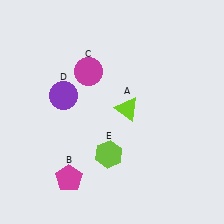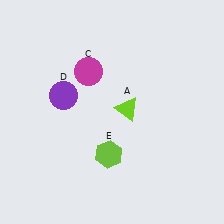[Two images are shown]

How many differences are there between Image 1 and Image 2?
There is 1 difference between the two images.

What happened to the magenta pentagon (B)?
The magenta pentagon (B) was removed in Image 2. It was in the bottom-left area of Image 1.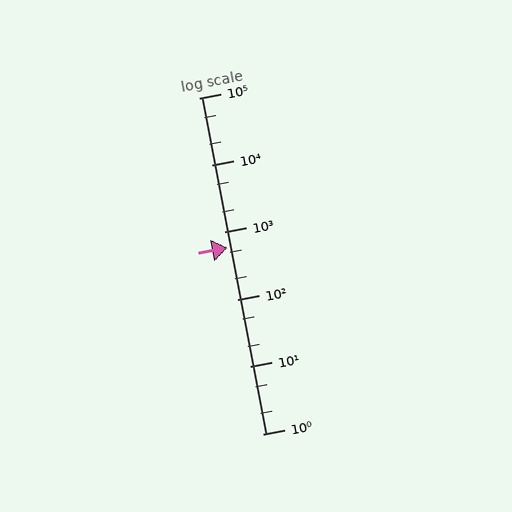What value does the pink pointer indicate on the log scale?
The pointer indicates approximately 580.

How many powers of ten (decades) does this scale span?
The scale spans 5 decades, from 1 to 100000.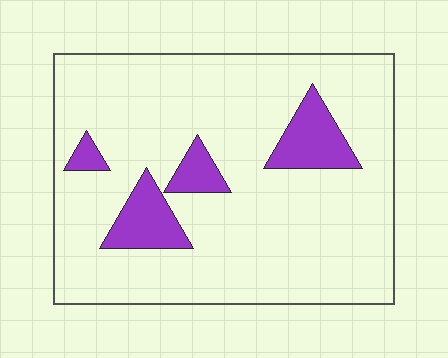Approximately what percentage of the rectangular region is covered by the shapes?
Approximately 15%.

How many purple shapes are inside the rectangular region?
4.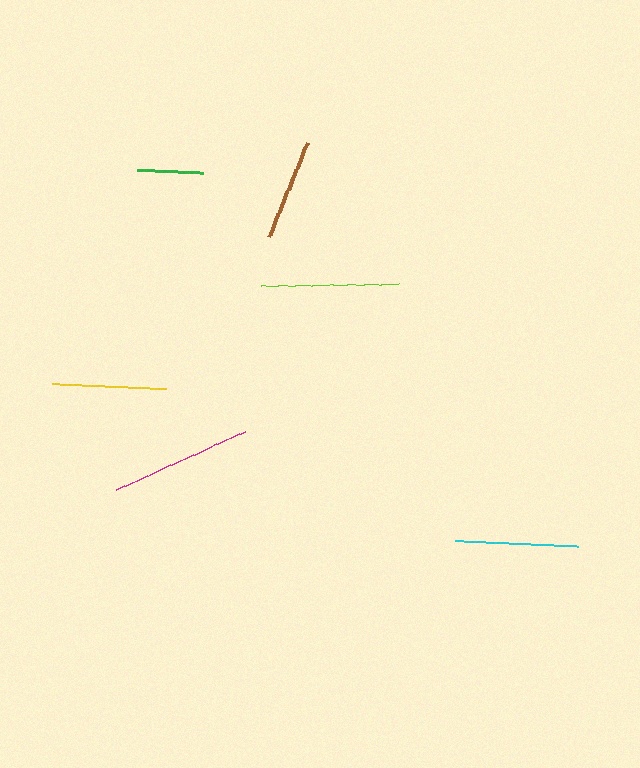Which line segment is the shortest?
The green line is the shortest at approximately 66 pixels.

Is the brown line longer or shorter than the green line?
The brown line is longer than the green line.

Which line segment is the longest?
The magenta line is the longest at approximately 141 pixels.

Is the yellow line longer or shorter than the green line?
The yellow line is longer than the green line.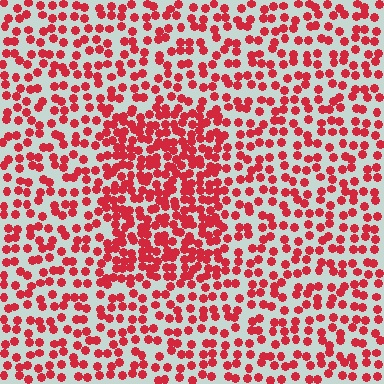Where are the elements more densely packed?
The elements are more densely packed inside the rectangle boundary.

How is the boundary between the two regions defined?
The boundary is defined by a change in element density (approximately 1.9x ratio). All elements are the same color, size, and shape.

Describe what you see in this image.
The image contains small red elements arranged at two different densities. A rectangle-shaped region is visible where the elements are more densely packed than the surrounding area.